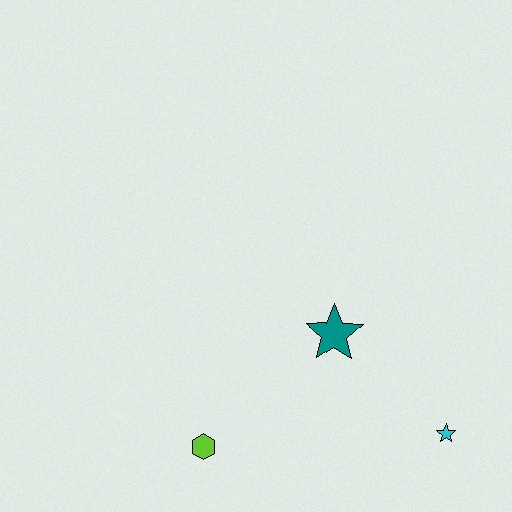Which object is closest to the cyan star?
The teal star is closest to the cyan star.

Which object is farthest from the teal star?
The lime hexagon is farthest from the teal star.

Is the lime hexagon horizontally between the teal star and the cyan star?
No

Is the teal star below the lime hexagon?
No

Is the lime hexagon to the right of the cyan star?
No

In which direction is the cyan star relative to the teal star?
The cyan star is to the right of the teal star.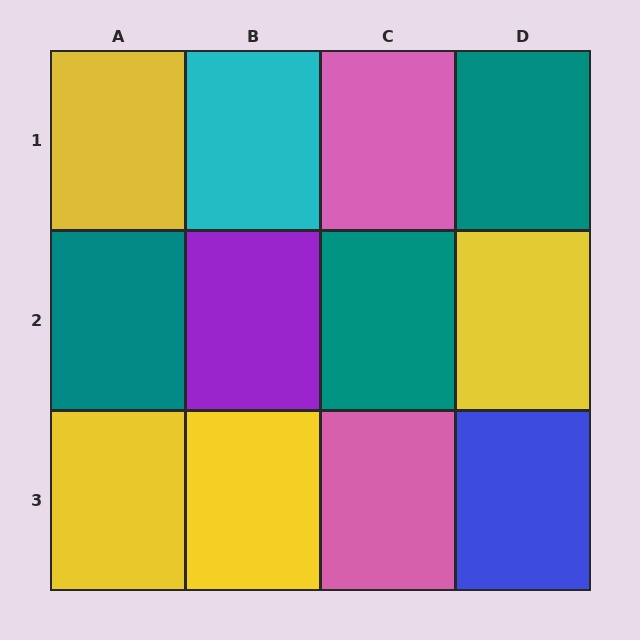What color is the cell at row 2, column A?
Teal.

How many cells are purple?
1 cell is purple.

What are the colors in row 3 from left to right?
Yellow, yellow, pink, blue.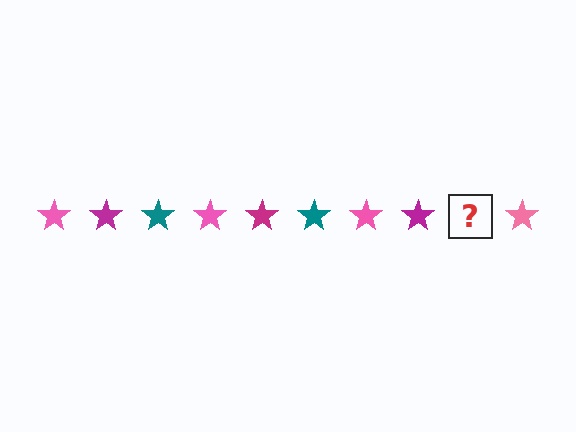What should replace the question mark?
The question mark should be replaced with a teal star.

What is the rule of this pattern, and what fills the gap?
The rule is that the pattern cycles through pink, magenta, teal stars. The gap should be filled with a teal star.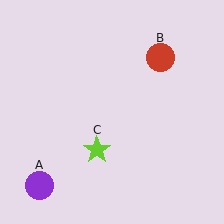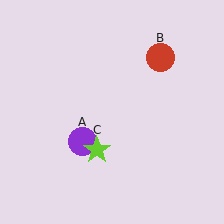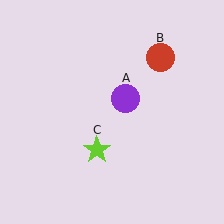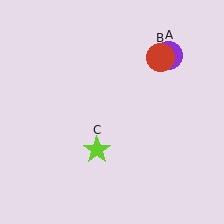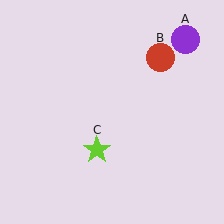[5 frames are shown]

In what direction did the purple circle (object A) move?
The purple circle (object A) moved up and to the right.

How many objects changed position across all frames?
1 object changed position: purple circle (object A).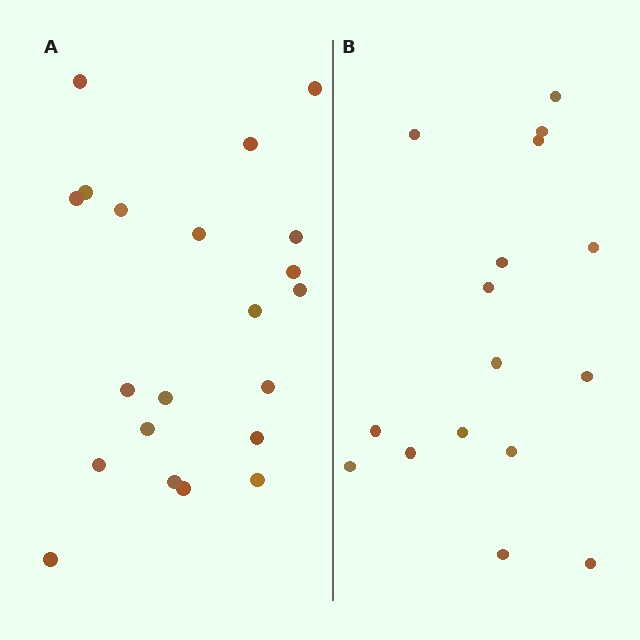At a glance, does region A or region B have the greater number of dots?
Region A (the left region) has more dots.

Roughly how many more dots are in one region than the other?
Region A has about 5 more dots than region B.